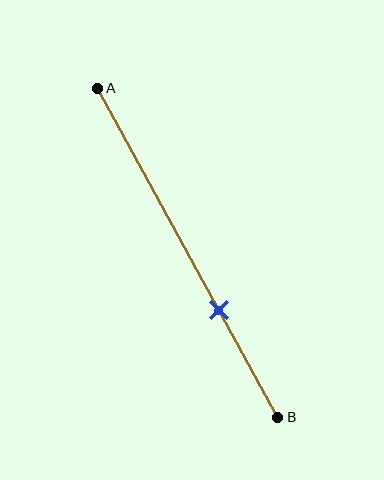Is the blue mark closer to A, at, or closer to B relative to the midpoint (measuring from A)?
The blue mark is closer to point B than the midpoint of segment AB.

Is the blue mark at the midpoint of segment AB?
No, the mark is at about 70% from A, not at the 50% midpoint.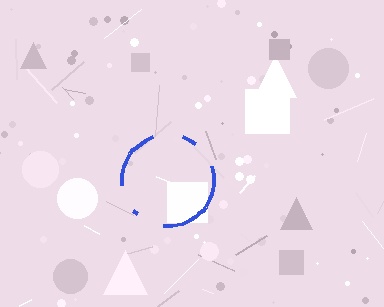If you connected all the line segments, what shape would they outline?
They would outline a circle.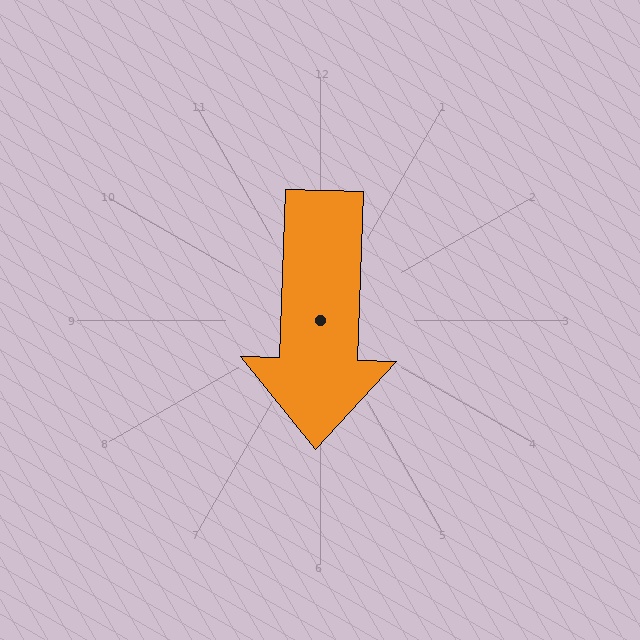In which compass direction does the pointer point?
South.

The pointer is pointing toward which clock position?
Roughly 6 o'clock.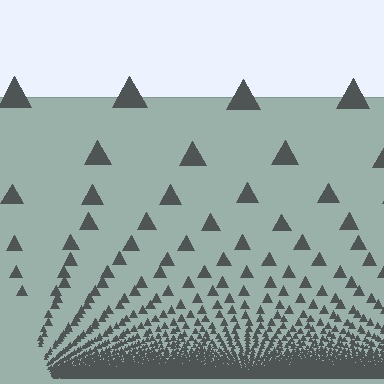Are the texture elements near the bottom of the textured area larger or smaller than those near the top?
Smaller. The gradient is inverted — elements near the bottom are smaller and denser.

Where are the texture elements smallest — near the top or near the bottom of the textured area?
Near the bottom.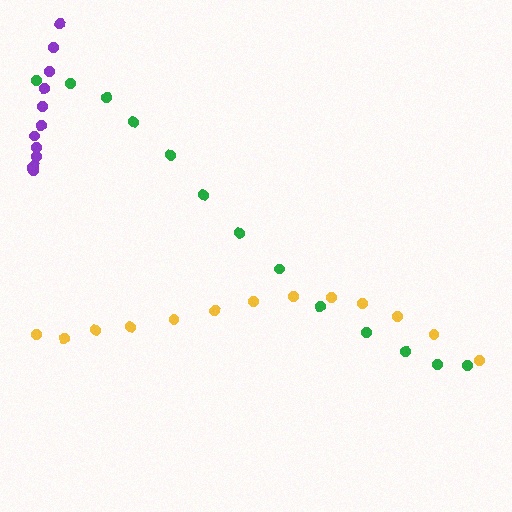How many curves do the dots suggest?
There are 3 distinct paths.